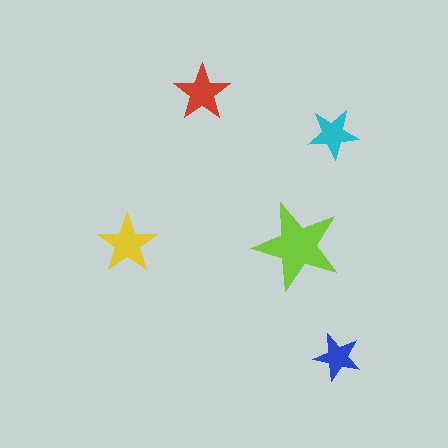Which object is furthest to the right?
The blue star is rightmost.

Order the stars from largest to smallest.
the lime one, the yellow one, the red one, the cyan one, the blue one.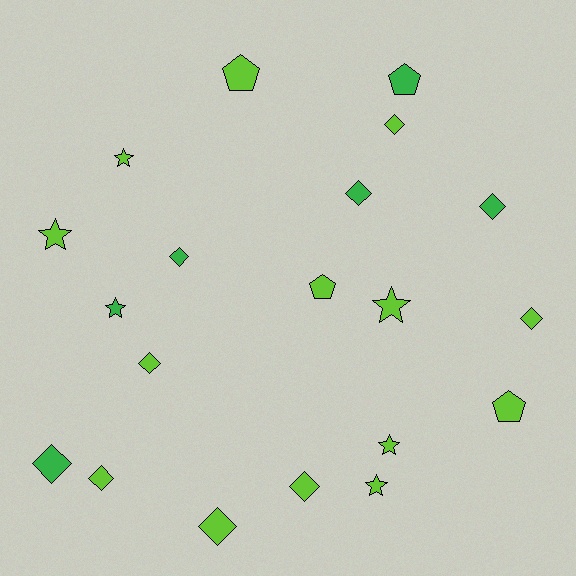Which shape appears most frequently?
Diamond, with 10 objects.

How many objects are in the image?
There are 20 objects.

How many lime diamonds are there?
There are 6 lime diamonds.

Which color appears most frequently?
Lime, with 14 objects.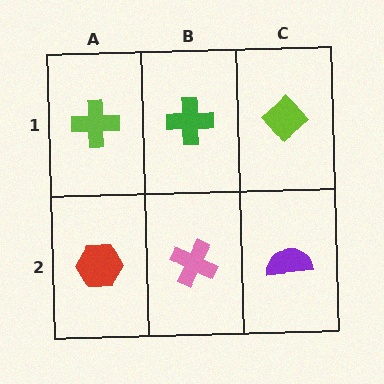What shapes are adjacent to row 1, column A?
A red hexagon (row 2, column A), a green cross (row 1, column B).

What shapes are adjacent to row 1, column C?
A purple semicircle (row 2, column C), a green cross (row 1, column B).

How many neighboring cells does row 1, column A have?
2.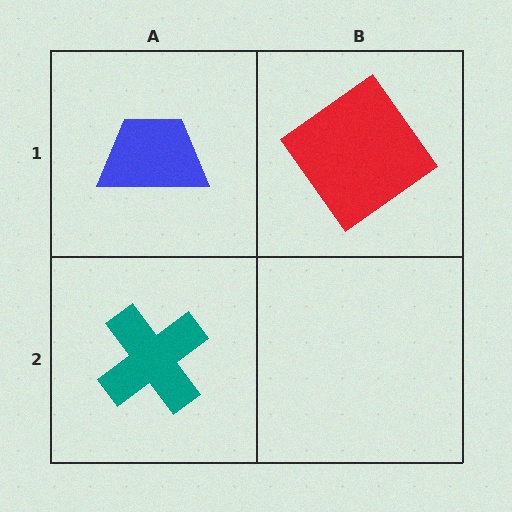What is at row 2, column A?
A teal cross.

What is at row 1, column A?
A blue trapezoid.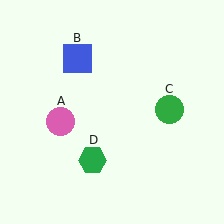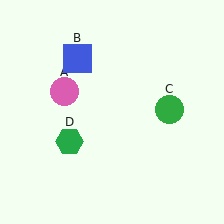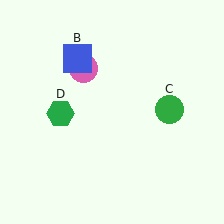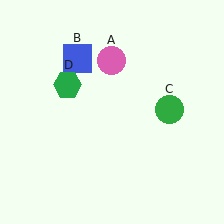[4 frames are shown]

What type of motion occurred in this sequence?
The pink circle (object A), green hexagon (object D) rotated clockwise around the center of the scene.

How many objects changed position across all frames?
2 objects changed position: pink circle (object A), green hexagon (object D).